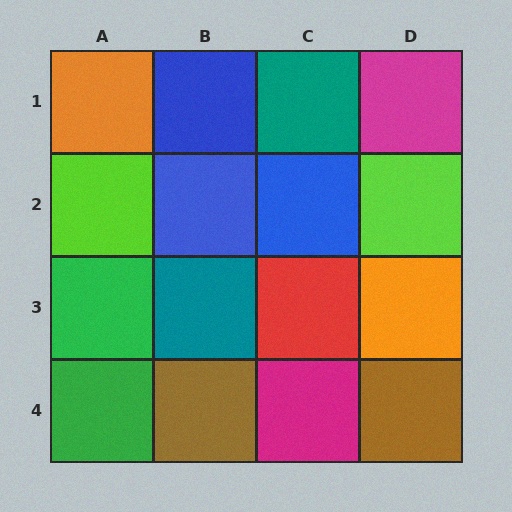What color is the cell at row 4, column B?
Brown.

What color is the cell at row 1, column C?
Teal.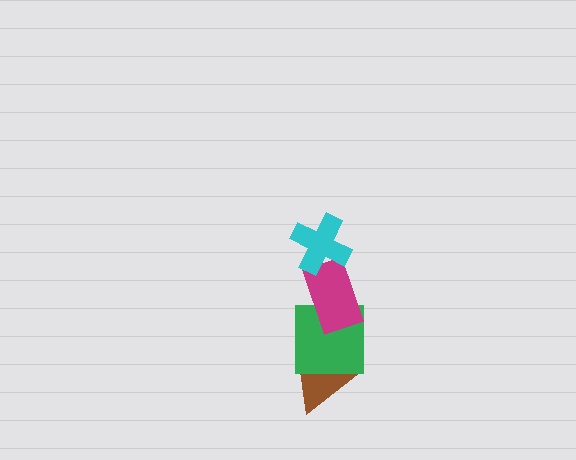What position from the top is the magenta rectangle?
The magenta rectangle is 2nd from the top.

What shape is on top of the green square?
The magenta rectangle is on top of the green square.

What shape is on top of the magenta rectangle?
The cyan cross is on top of the magenta rectangle.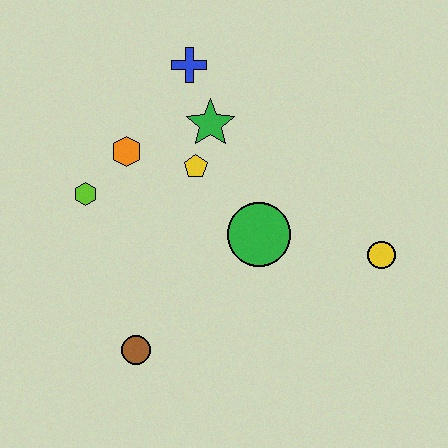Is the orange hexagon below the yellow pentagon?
No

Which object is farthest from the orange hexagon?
The yellow circle is farthest from the orange hexagon.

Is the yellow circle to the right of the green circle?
Yes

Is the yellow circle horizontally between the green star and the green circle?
No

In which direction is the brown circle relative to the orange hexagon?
The brown circle is below the orange hexagon.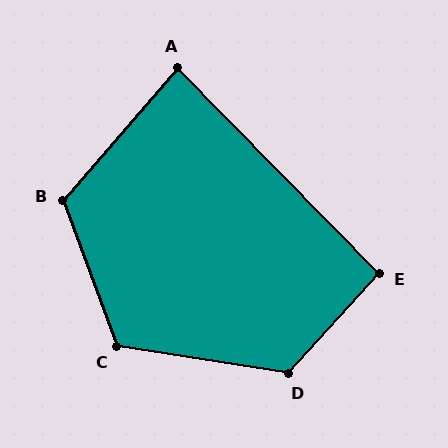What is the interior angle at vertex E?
Approximately 93 degrees (approximately right).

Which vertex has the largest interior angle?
D, at approximately 123 degrees.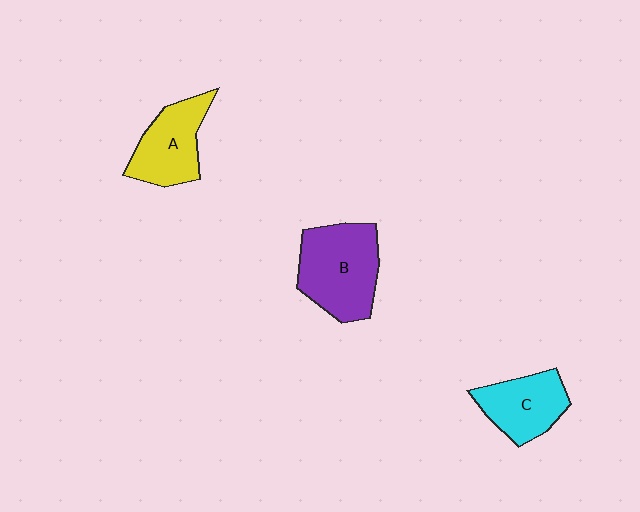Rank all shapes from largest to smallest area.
From largest to smallest: B (purple), A (yellow), C (cyan).